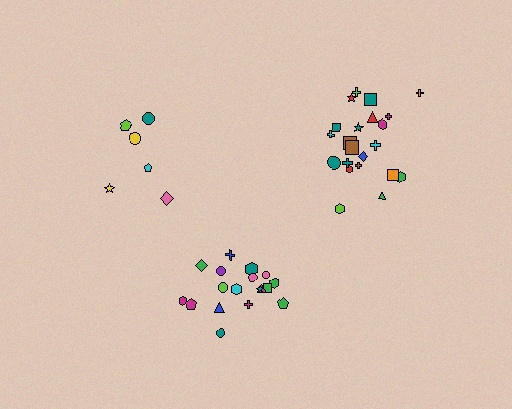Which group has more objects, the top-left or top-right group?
The top-right group.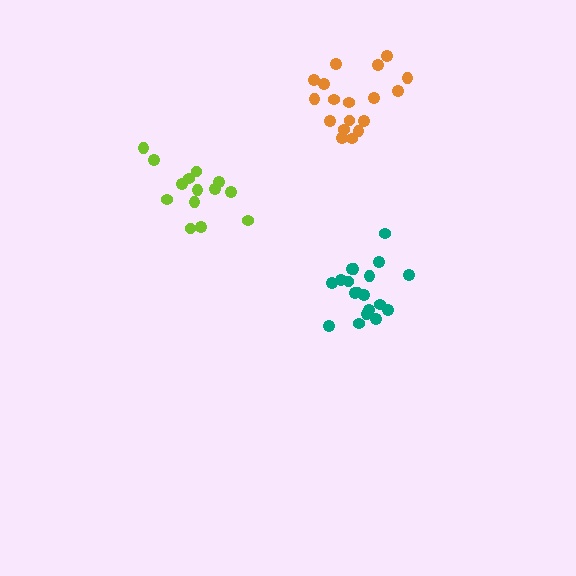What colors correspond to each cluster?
The clusters are colored: teal, orange, lime.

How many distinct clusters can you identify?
There are 3 distinct clusters.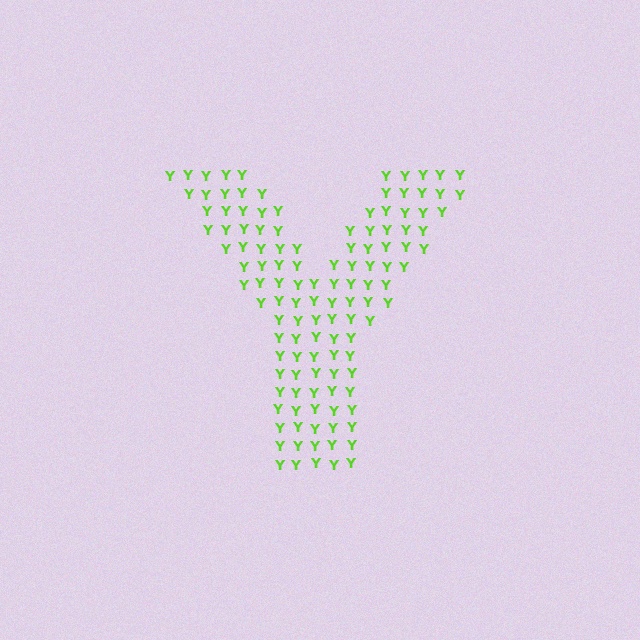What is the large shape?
The large shape is the letter Y.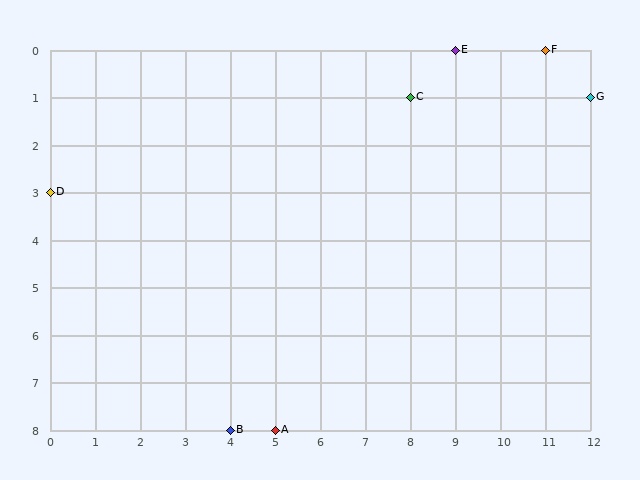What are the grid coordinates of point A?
Point A is at grid coordinates (5, 8).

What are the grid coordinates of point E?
Point E is at grid coordinates (9, 0).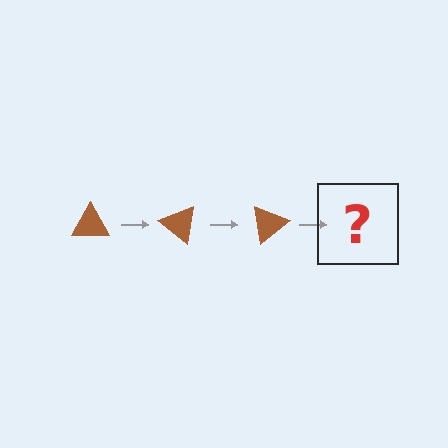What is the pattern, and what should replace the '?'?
The pattern is that the triangle rotates 40 degrees each step. The '?' should be a brown triangle rotated 120 degrees.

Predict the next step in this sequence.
The next step is a brown triangle rotated 120 degrees.